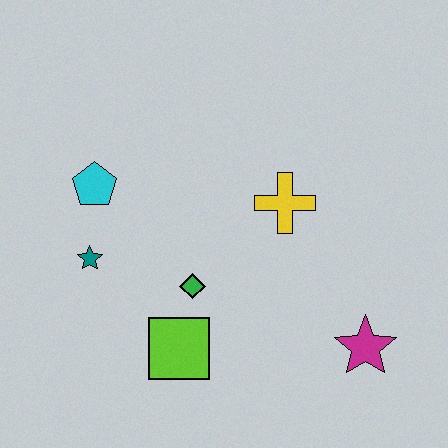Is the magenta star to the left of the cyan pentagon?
No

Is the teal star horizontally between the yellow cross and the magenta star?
No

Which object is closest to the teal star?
The cyan pentagon is closest to the teal star.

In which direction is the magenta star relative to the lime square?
The magenta star is to the right of the lime square.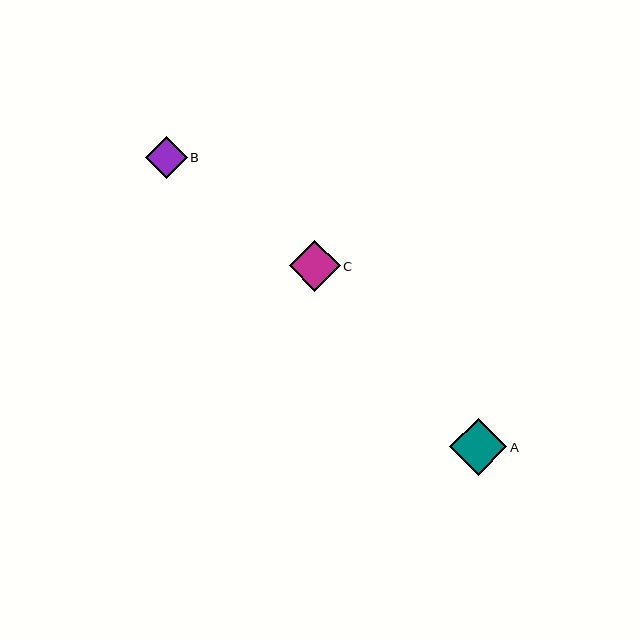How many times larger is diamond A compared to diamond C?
Diamond A is approximately 1.1 times the size of diamond C.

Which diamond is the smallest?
Diamond B is the smallest with a size of approximately 42 pixels.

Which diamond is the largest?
Diamond A is the largest with a size of approximately 57 pixels.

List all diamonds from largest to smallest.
From largest to smallest: A, C, B.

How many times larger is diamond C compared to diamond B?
Diamond C is approximately 1.2 times the size of diamond B.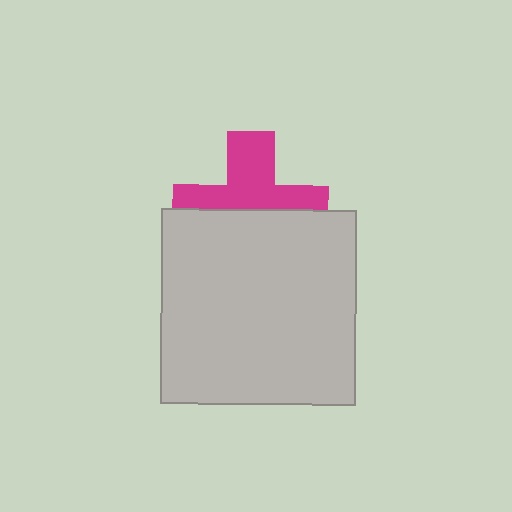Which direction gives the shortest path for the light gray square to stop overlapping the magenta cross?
Moving down gives the shortest separation.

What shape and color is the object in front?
The object in front is a light gray square.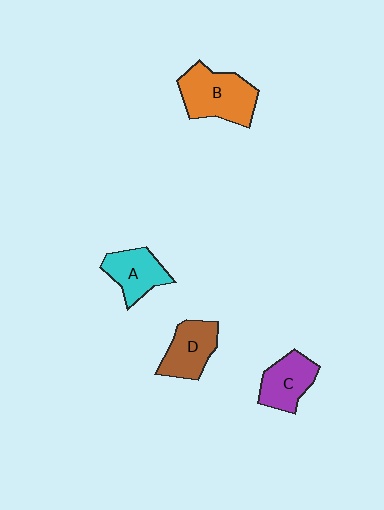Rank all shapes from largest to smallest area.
From largest to smallest: B (orange), D (brown), C (purple), A (cyan).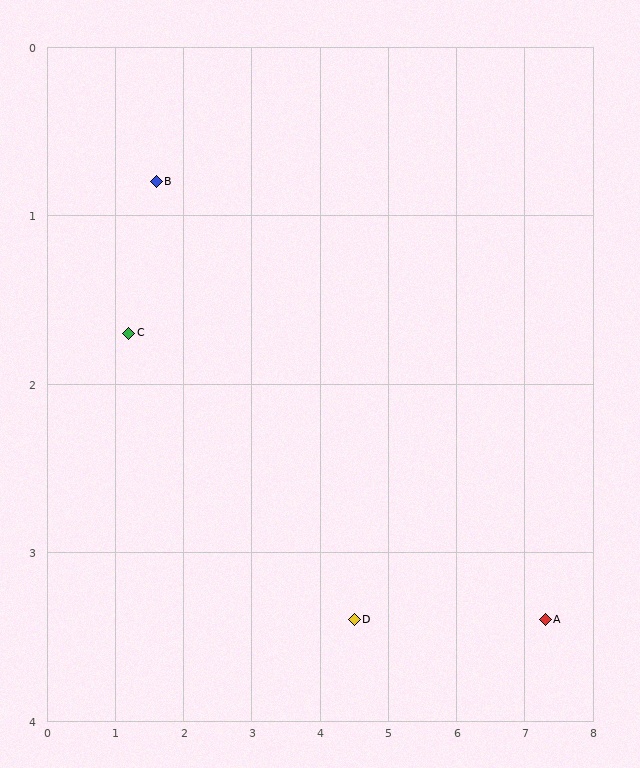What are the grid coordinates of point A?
Point A is at approximately (7.3, 3.4).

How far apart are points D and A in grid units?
Points D and A are about 2.8 grid units apart.